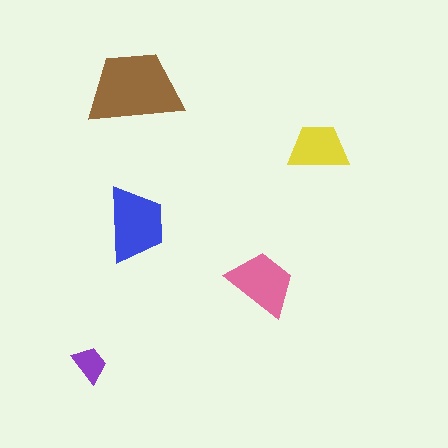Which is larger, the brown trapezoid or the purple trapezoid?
The brown one.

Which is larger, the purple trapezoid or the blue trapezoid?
The blue one.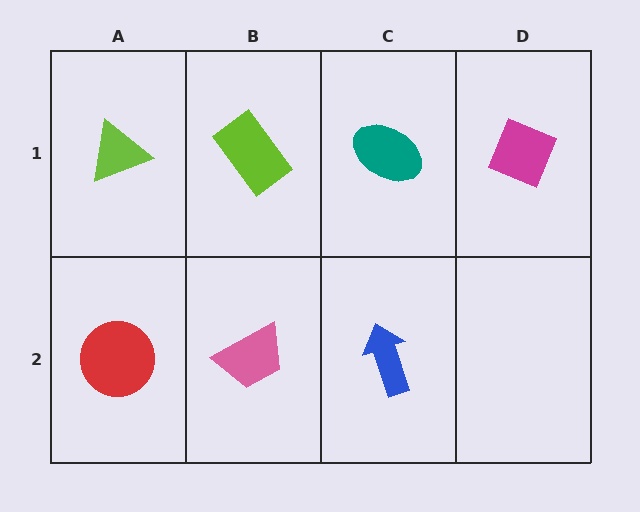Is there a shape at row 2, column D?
No, that cell is empty.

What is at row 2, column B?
A pink trapezoid.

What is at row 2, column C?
A blue arrow.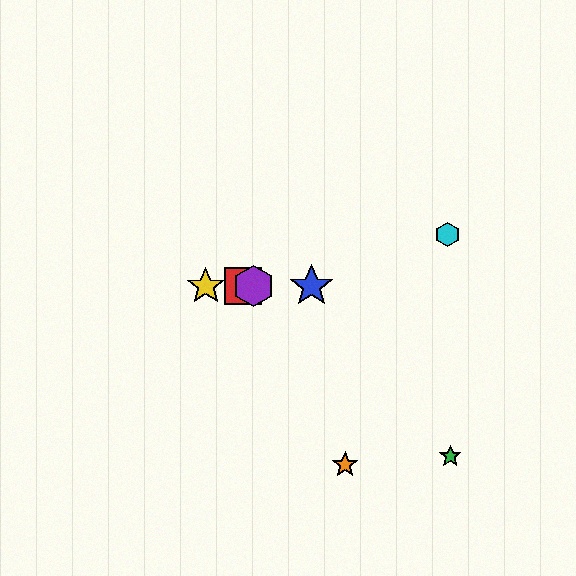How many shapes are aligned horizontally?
4 shapes (the red square, the blue star, the yellow star, the purple hexagon) are aligned horizontally.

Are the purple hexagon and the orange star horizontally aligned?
No, the purple hexagon is at y≈286 and the orange star is at y≈465.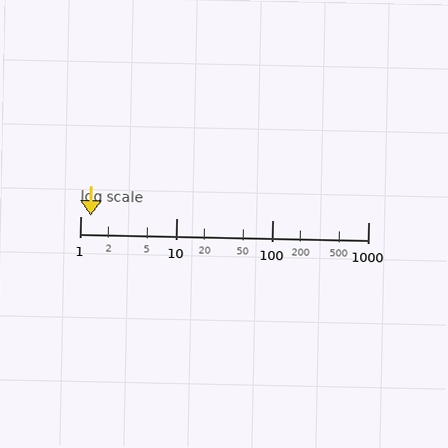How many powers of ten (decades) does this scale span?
The scale spans 3 decades, from 1 to 1000.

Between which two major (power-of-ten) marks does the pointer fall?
The pointer is between 1 and 10.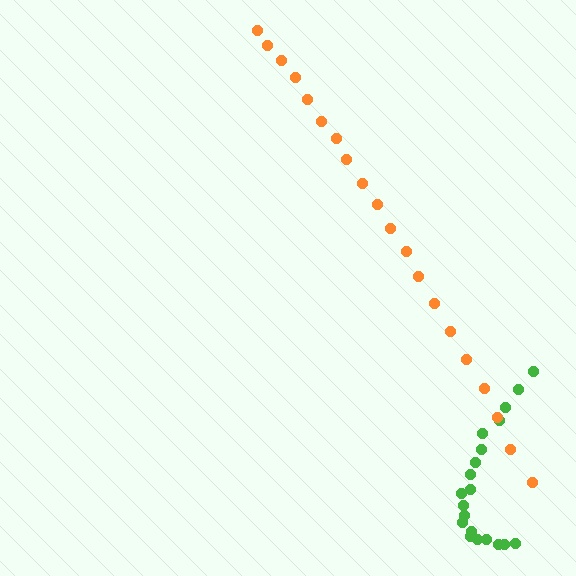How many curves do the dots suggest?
There are 2 distinct paths.